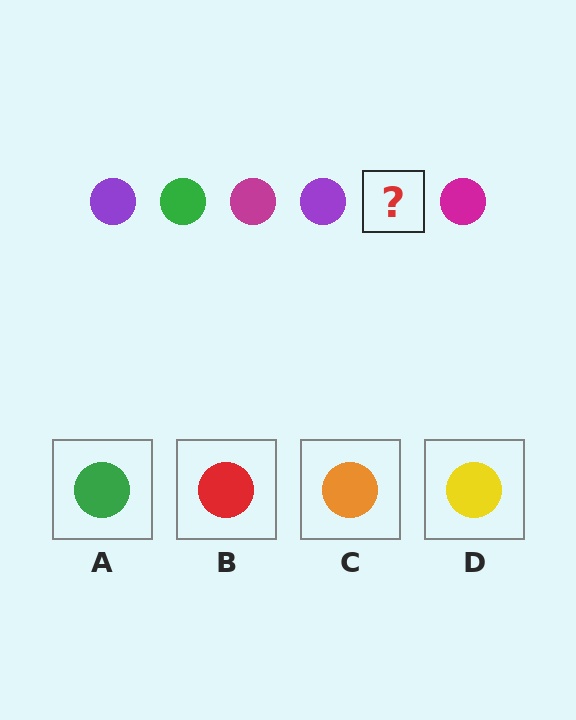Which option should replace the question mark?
Option A.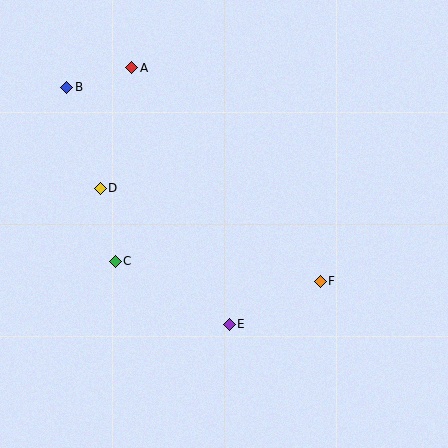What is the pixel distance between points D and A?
The distance between D and A is 124 pixels.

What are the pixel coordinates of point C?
Point C is at (115, 261).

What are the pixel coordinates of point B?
Point B is at (67, 87).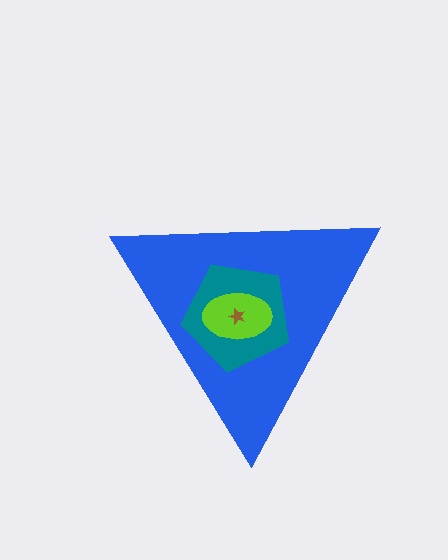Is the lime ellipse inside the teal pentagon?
Yes.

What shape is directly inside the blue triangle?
The teal pentagon.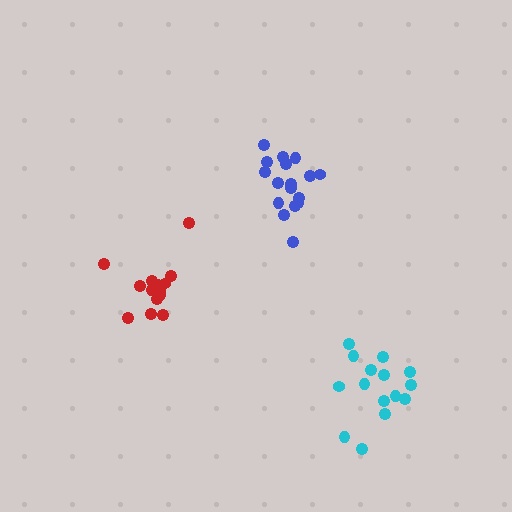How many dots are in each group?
Group 1: 15 dots, Group 2: 15 dots, Group 3: 17 dots (47 total).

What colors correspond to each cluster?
The clusters are colored: cyan, red, blue.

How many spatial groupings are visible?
There are 3 spatial groupings.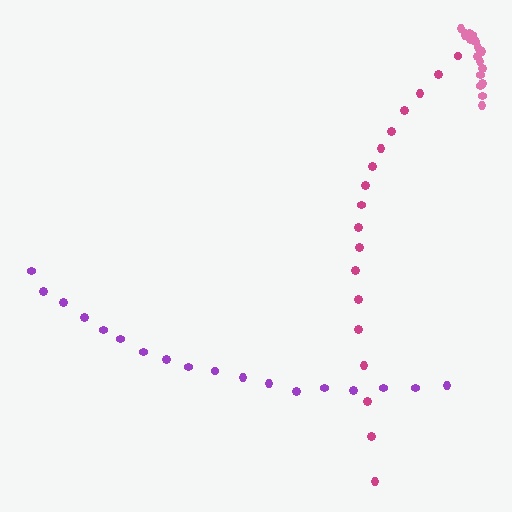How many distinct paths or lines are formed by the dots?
There are 3 distinct paths.